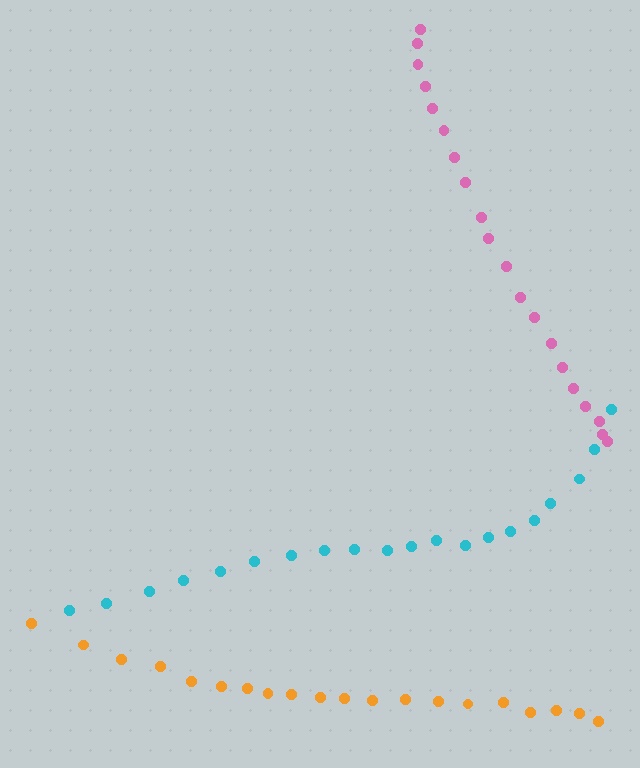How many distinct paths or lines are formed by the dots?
There are 3 distinct paths.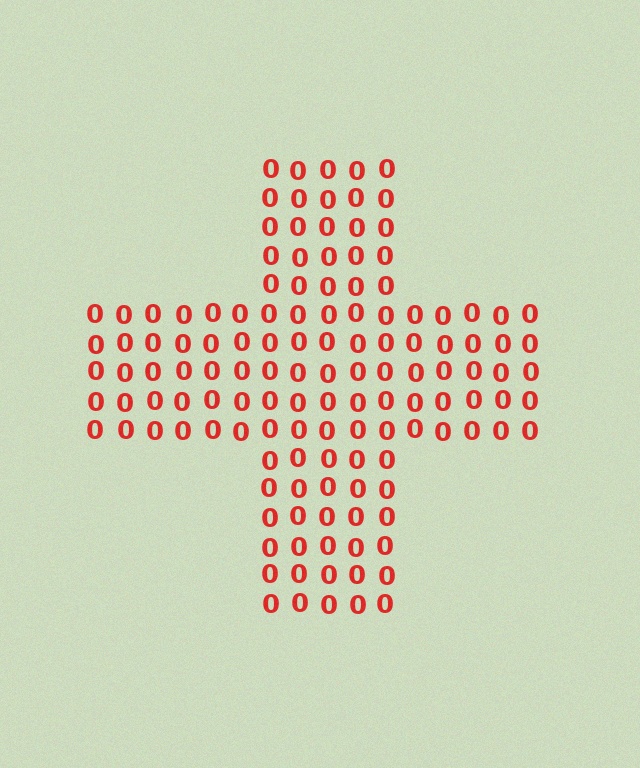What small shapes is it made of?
It is made of small digit 0's.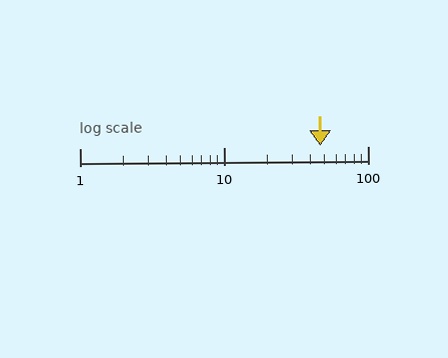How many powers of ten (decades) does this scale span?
The scale spans 2 decades, from 1 to 100.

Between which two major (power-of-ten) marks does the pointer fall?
The pointer is between 10 and 100.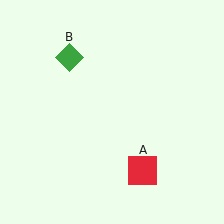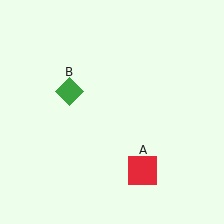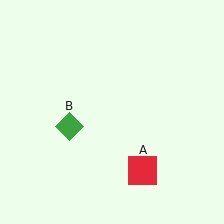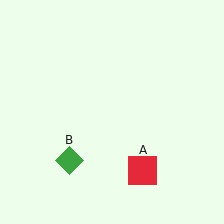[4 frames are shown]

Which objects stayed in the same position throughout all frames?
Red square (object A) remained stationary.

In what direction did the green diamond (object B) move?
The green diamond (object B) moved down.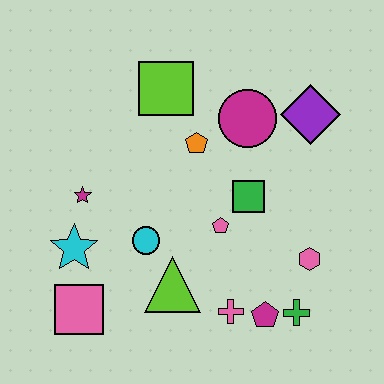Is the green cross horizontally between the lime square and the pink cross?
No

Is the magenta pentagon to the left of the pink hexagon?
Yes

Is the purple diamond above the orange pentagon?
Yes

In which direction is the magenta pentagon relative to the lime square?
The magenta pentagon is below the lime square.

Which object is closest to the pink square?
The cyan star is closest to the pink square.